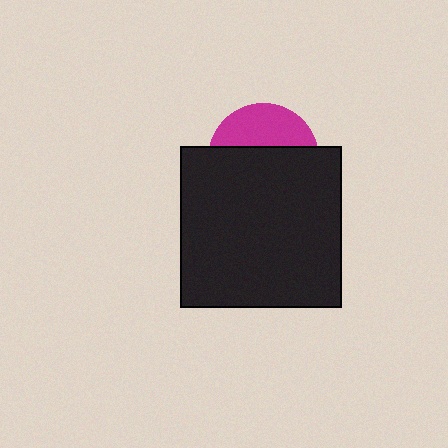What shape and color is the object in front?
The object in front is a black square.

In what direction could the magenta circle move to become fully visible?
The magenta circle could move up. That would shift it out from behind the black square entirely.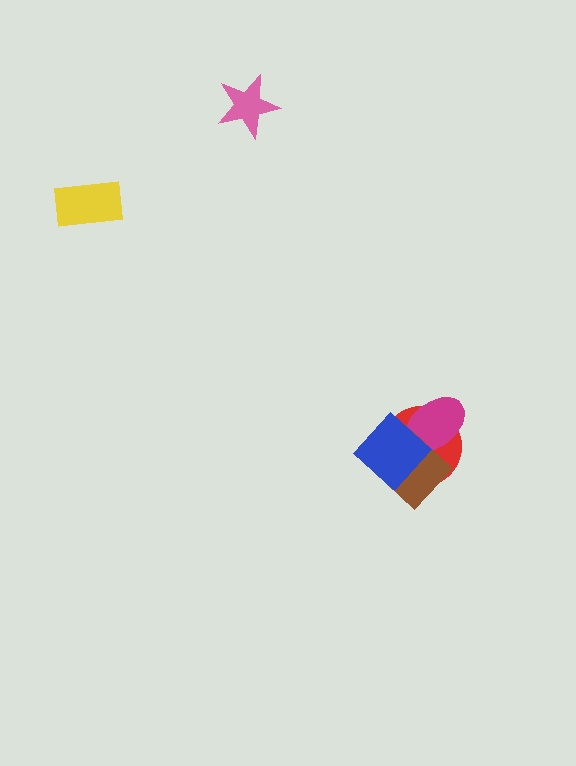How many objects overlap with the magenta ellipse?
3 objects overlap with the magenta ellipse.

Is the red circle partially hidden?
Yes, it is partially covered by another shape.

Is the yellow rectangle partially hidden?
No, no other shape covers it.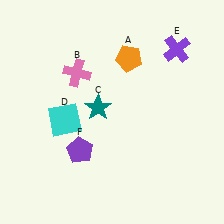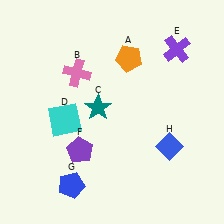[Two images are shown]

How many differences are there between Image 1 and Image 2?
There are 2 differences between the two images.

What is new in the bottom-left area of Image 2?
A blue pentagon (G) was added in the bottom-left area of Image 2.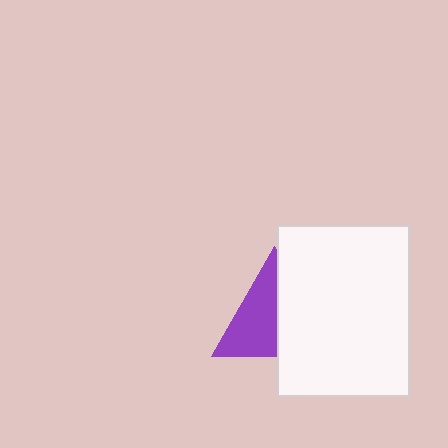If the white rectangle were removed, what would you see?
You would see the complete purple triangle.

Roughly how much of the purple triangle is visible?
About half of it is visible (roughly 54%).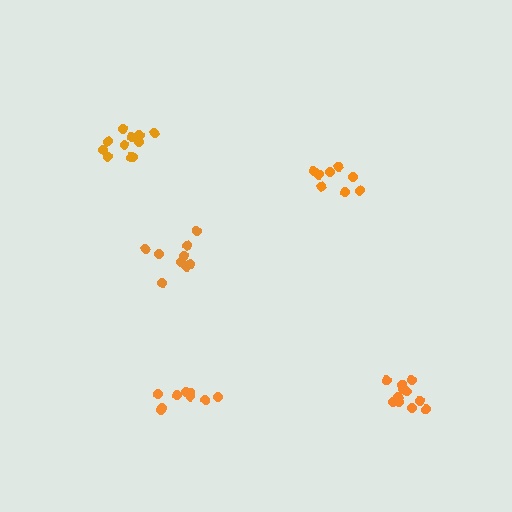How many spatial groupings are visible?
There are 5 spatial groupings.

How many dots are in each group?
Group 1: 11 dots, Group 2: 12 dots, Group 3: 8 dots, Group 4: 9 dots, Group 5: 10 dots (50 total).